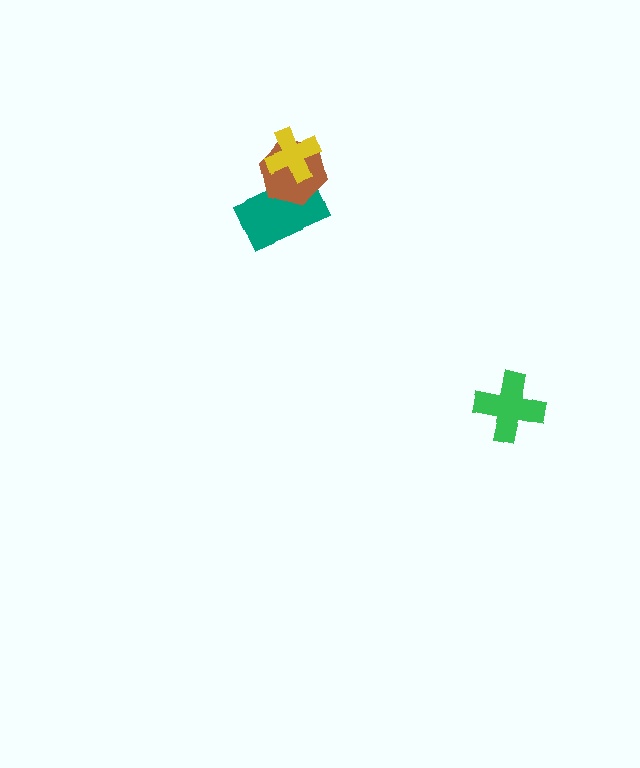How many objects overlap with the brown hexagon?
2 objects overlap with the brown hexagon.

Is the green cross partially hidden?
No, no other shape covers it.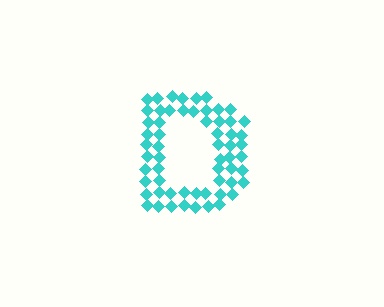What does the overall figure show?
The overall figure shows the letter D.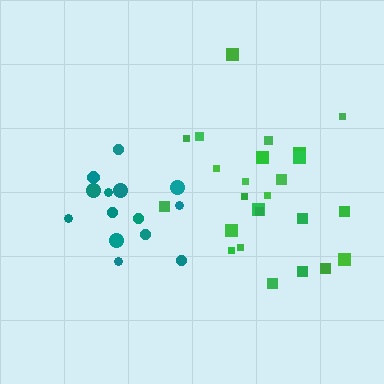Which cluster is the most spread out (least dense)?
Green.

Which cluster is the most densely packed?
Teal.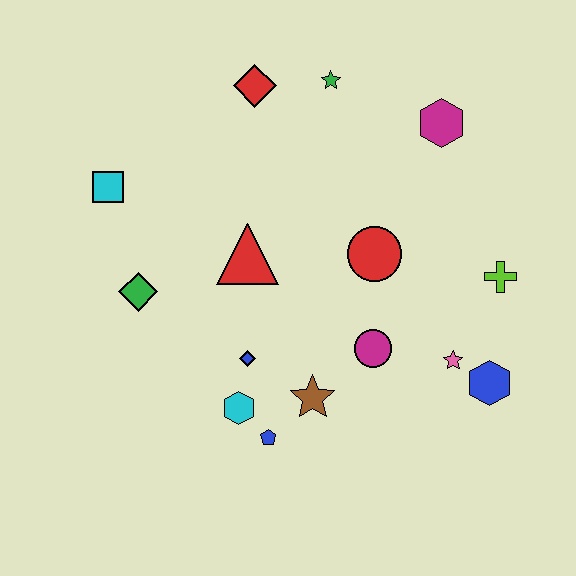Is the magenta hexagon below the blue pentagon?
No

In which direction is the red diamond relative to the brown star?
The red diamond is above the brown star.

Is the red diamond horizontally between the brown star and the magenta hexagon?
No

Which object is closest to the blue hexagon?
The pink star is closest to the blue hexagon.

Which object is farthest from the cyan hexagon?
The magenta hexagon is farthest from the cyan hexagon.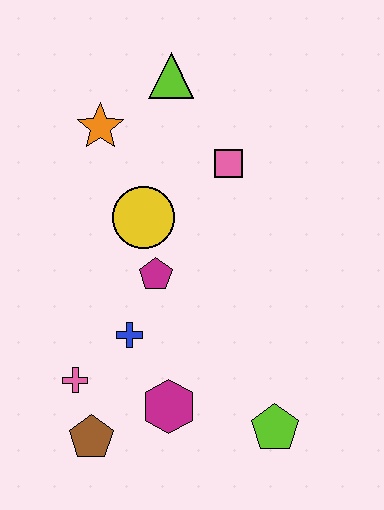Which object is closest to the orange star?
The lime triangle is closest to the orange star.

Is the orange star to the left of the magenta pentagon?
Yes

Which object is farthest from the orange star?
The lime pentagon is farthest from the orange star.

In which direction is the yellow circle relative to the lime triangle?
The yellow circle is below the lime triangle.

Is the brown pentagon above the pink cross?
No